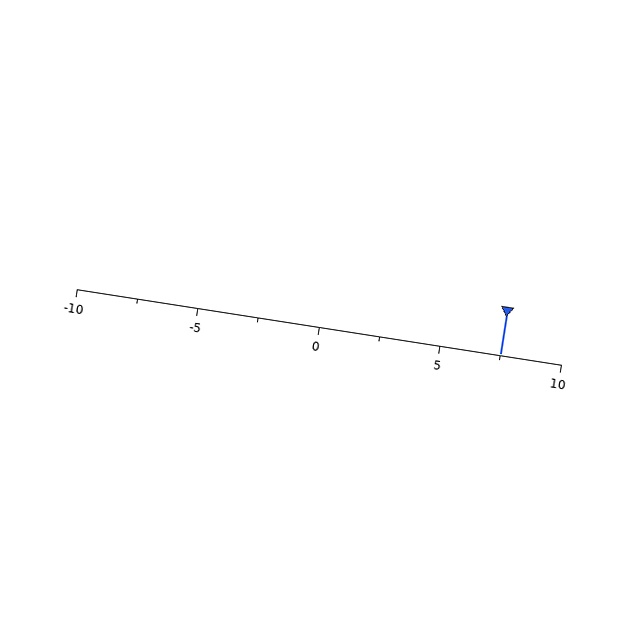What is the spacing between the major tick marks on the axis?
The major ticks are spaced 5 apart.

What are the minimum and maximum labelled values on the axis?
The axis runs from -10 to 10.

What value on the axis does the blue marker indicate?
The marker indicates approximately 7.5.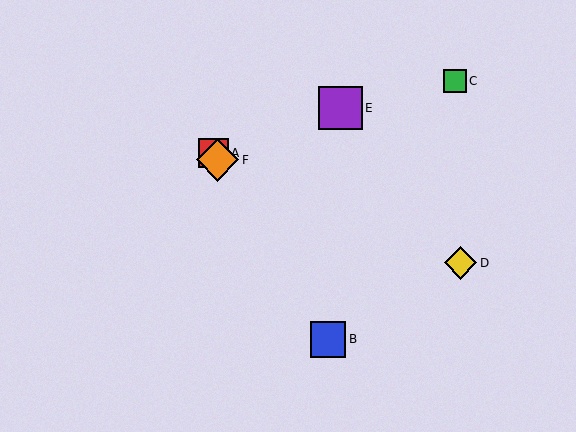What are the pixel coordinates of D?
Object D is at (461, 263).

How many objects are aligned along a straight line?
3 objects (A, B, F) are aligned along a straight line.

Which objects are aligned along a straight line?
Objects A, B, F are aligned along a straight line.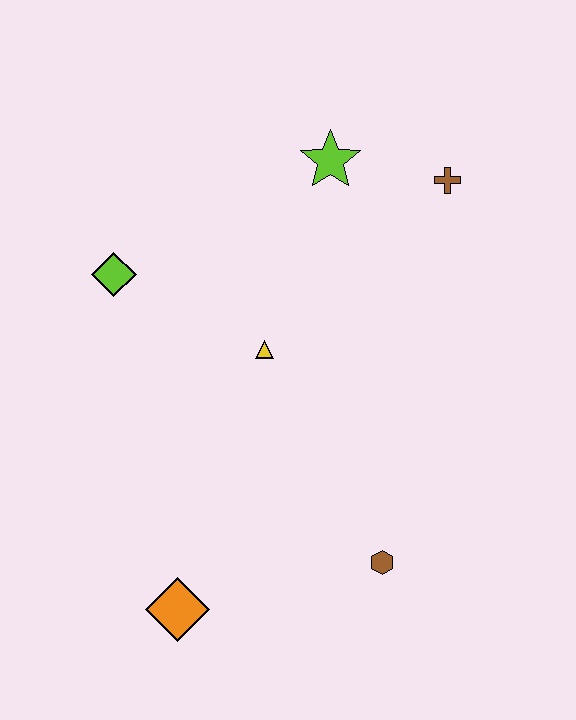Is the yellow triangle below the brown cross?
Yes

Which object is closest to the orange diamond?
The brown hexagon is closest to the orange diamond.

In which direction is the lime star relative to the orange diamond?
The lime star is above the orange diamond.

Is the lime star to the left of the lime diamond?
No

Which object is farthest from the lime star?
The orange diamond is farthest from the lime star.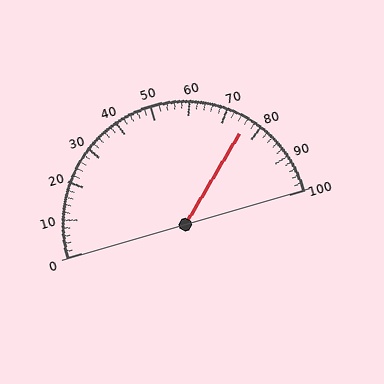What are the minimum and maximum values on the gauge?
The gauge ranges from 0 to 100.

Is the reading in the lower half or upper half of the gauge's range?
The reading is in the upper half of the range (0 to 100).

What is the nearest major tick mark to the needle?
The nearest major tick mark is 80.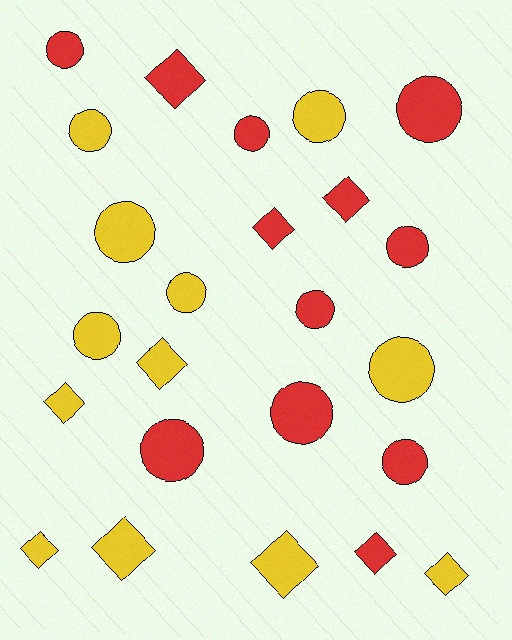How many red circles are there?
There are 8 red circles.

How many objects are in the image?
There are 24 objects.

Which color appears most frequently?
Yellow, with 12 objects.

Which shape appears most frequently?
Circle, with 14 objects.